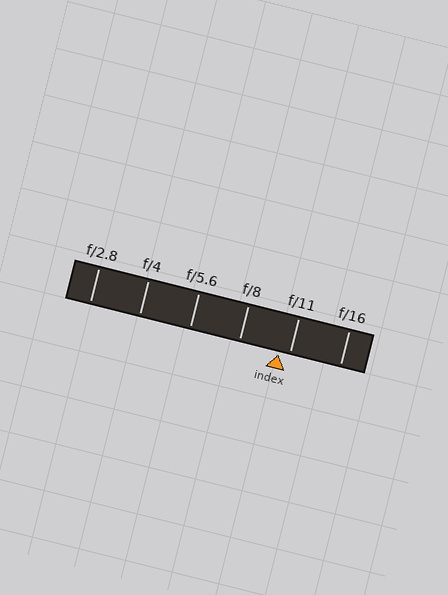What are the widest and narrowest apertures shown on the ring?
The widest aperture shown is f/2.8 and the narrowest is f/16.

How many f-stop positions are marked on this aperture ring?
There are 6 f-stop positions marked.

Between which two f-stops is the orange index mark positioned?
The index mark is between f/8 and f/11.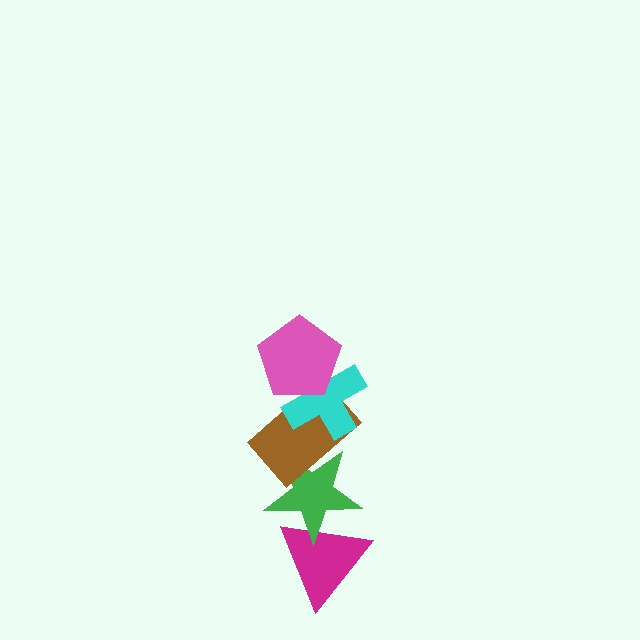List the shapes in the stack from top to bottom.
From top to bottom: the pink pentagon, the cyan cross, the brown rectangle, the green star, the magenta triangle.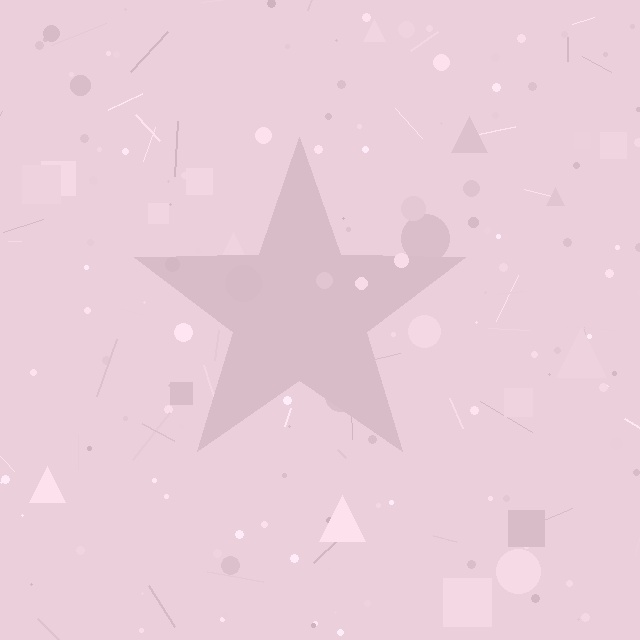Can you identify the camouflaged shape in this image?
The camouflaged shape is a star.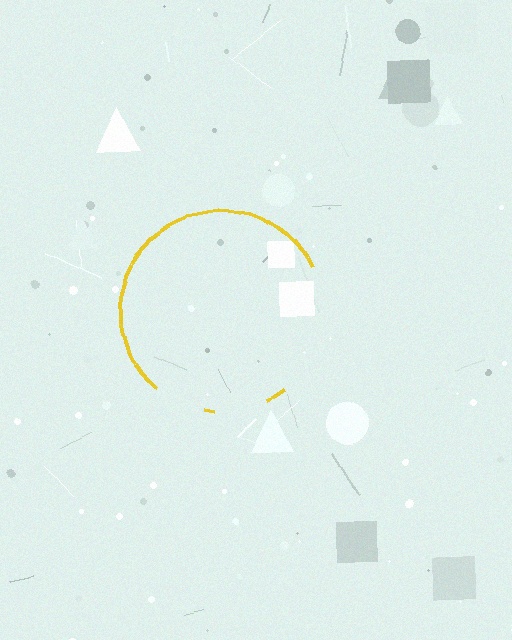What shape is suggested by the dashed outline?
The dashed outline suggests a circle.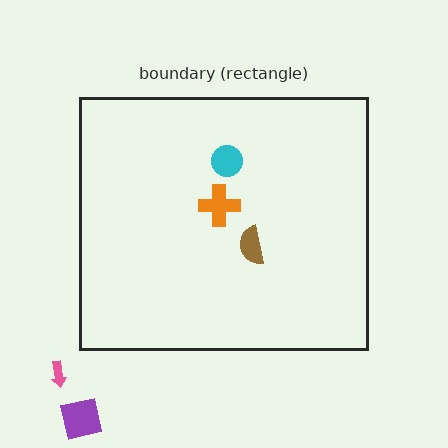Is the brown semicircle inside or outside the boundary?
Inside.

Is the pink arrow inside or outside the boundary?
Outside.